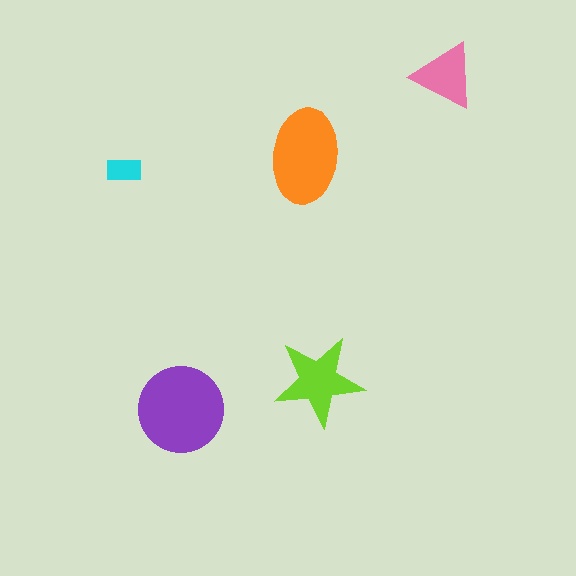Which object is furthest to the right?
The pink triangle is rightmost.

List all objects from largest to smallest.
The purple circle, the orange ellipse, the lime star, the pink triangle, the cyan rectangle.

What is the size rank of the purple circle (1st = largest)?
1st.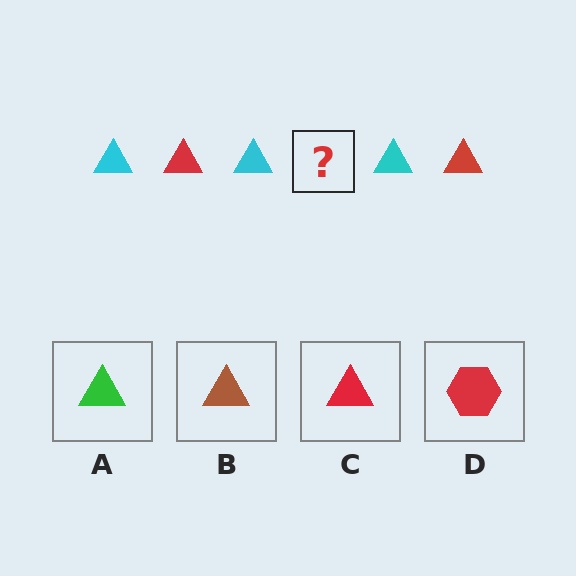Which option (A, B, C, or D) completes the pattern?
C.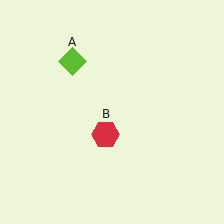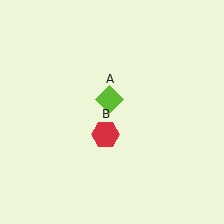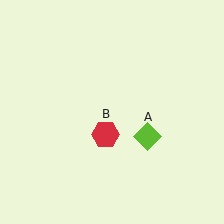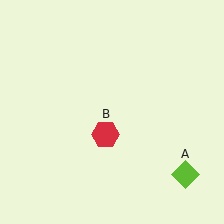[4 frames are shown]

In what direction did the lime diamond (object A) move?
The lime diamond (object A) moved down and to the right.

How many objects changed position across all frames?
1 object changed position: lime diamond (object A).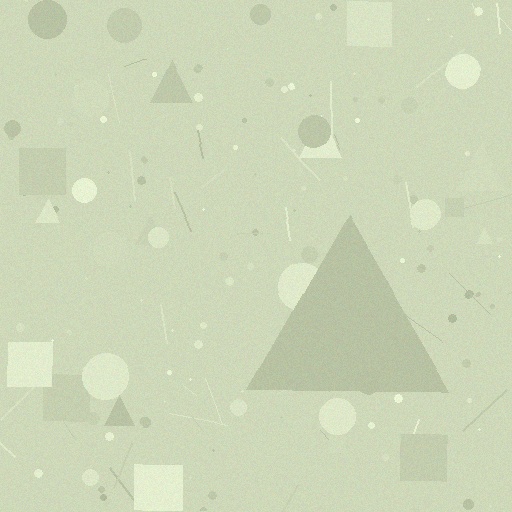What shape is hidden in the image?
A triangle is hidden in the image.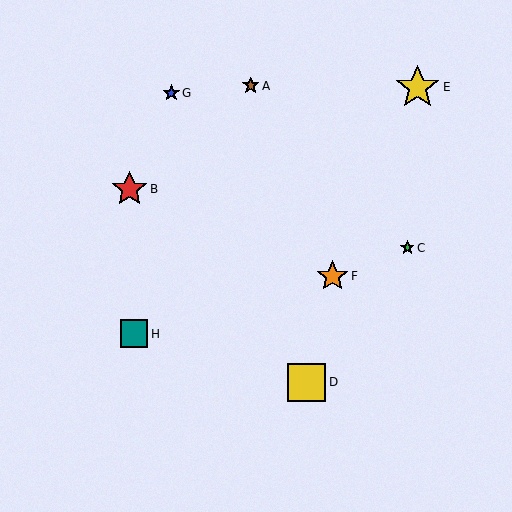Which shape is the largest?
The yellow star (labeled E) is the largest.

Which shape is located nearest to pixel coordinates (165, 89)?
The blue star (labeled G) at (171, 93) is nearest to that location.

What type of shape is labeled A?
Shape A is a brown star.